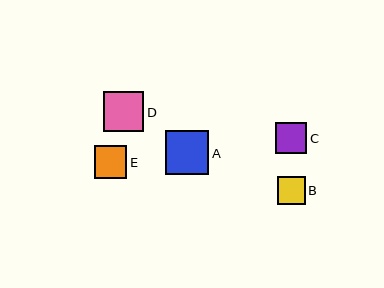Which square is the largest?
Square A is the largest with a size of approximately 44 pixels.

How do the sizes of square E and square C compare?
Square E and square C are approximately the same size.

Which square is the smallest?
Square B is the smallest with a size of approximately 28 pixels.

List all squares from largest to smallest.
From largest to smallest: A, D, E, C, B.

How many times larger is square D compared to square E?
Square D is approximately 1.2 times the size of square E.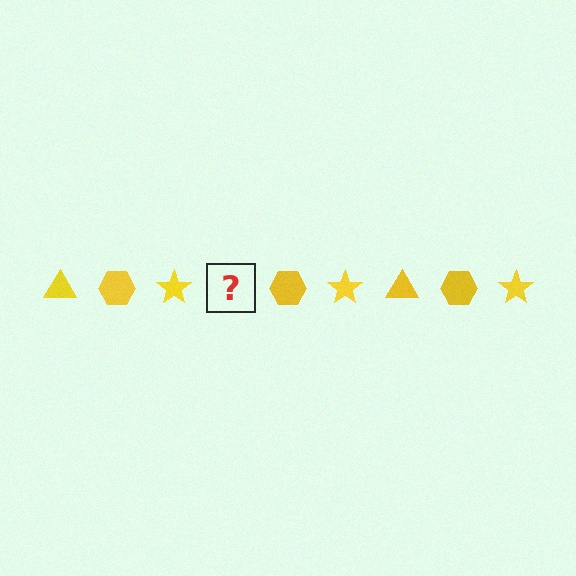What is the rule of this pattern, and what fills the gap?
The rule is that the pattern cycles through triangle, hexagon, star shapes in yellow. The gap should be filled with a yellow triangle.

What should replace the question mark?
The question mark should be replaced with a yellow triangle.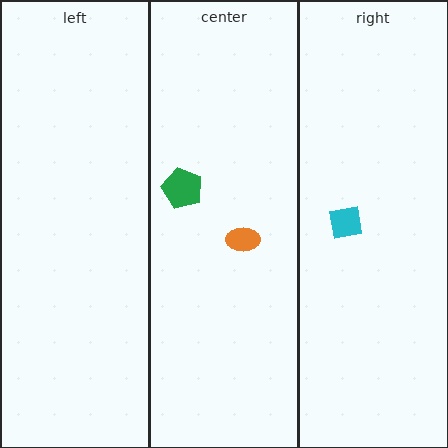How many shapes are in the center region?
2.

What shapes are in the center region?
The green pentagon, the orange ellipse.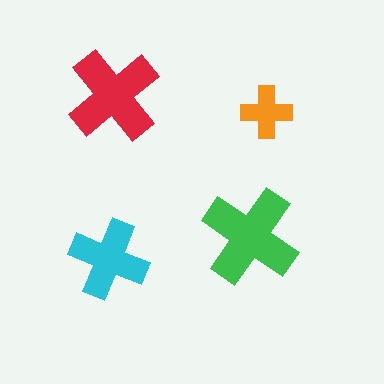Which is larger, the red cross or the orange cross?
The red one.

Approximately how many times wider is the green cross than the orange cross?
About 2 times wider.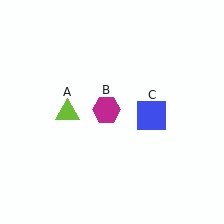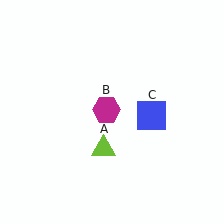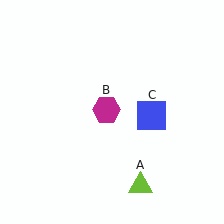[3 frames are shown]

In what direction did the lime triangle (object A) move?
The lime triangle (object A) moved down and to the right.